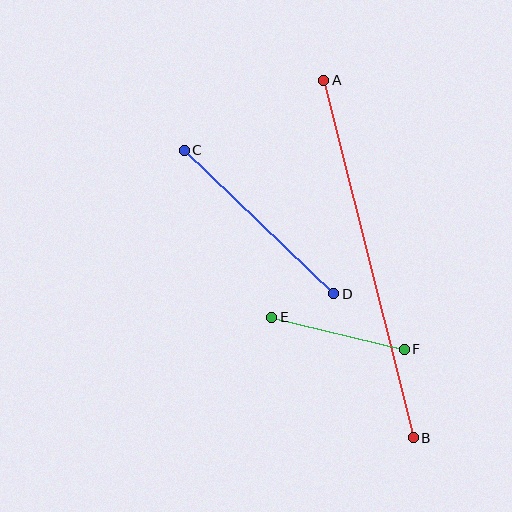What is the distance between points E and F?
The distance is approximately 136 pixels.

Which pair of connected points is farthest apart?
Points A and B are farthest apart.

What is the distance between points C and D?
The distance is approximately 207 pixels.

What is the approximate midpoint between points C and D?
The midpoint is at approximately (259, 222) pixels.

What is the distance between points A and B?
The distance is approximately 369 pixels.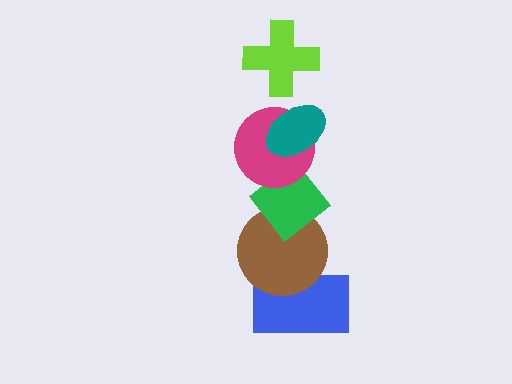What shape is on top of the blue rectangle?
The brown circle is on top of the blue rectangle.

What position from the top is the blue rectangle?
The blue rectangle is 6th from the top.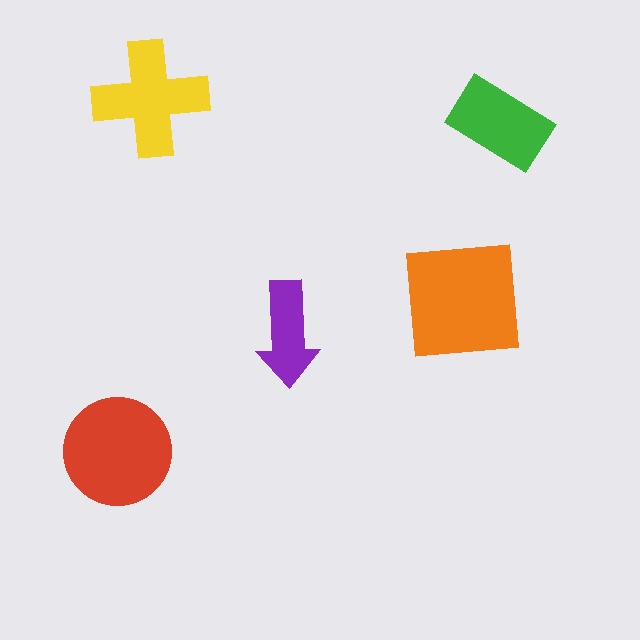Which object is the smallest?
The purple arrow.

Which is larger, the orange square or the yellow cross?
The orange square.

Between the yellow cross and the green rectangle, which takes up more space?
The yellow cross.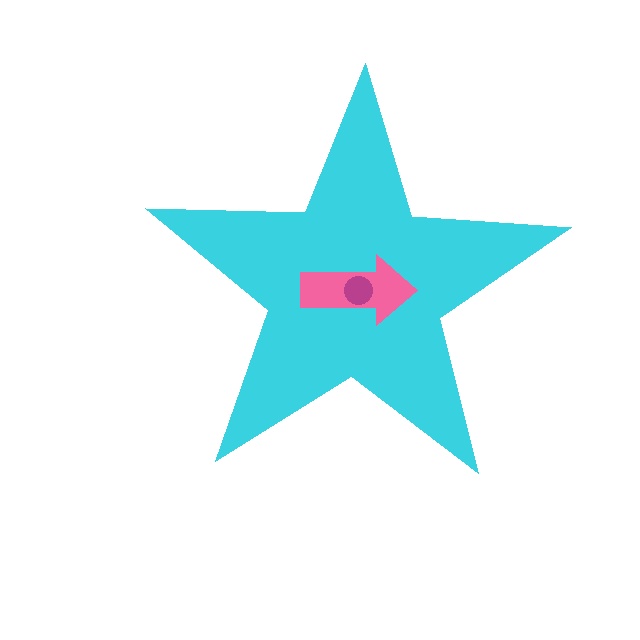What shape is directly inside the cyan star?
The pink arrow.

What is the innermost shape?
The magenta circle.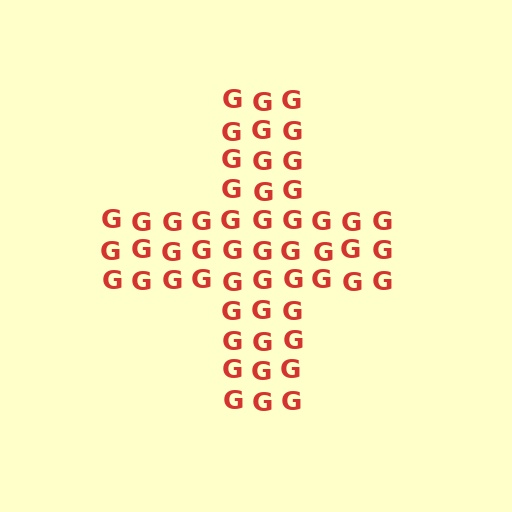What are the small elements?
The small elements are letter G's.